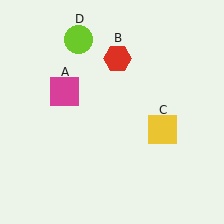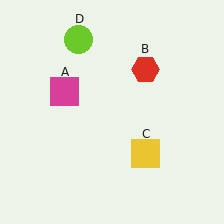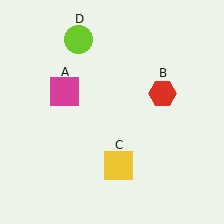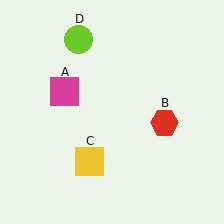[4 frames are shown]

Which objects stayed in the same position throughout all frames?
Magenta square (object A) and lime circle (object D) remained stationary.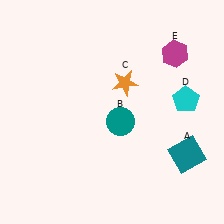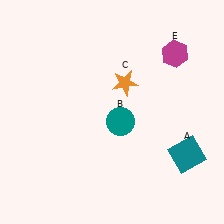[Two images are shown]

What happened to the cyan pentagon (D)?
The cyan pentagon (D) was removed in Image 2. It was in the top-right area of Image 1.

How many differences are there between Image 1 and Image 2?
There is 1 difference between the two images.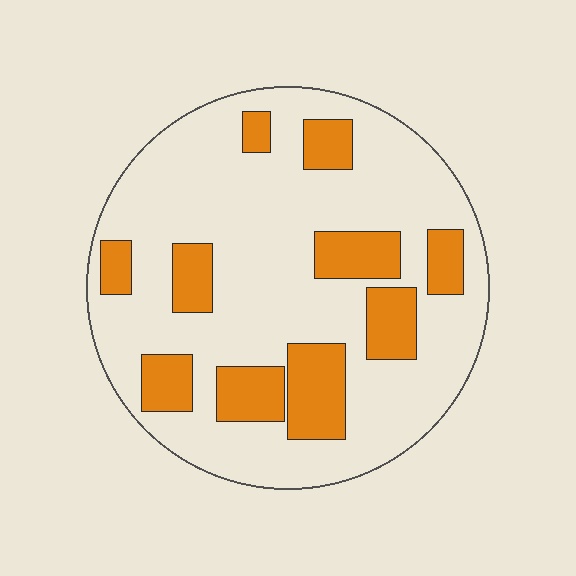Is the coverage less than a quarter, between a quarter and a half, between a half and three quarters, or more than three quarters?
Less than a quarter.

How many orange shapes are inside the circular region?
10.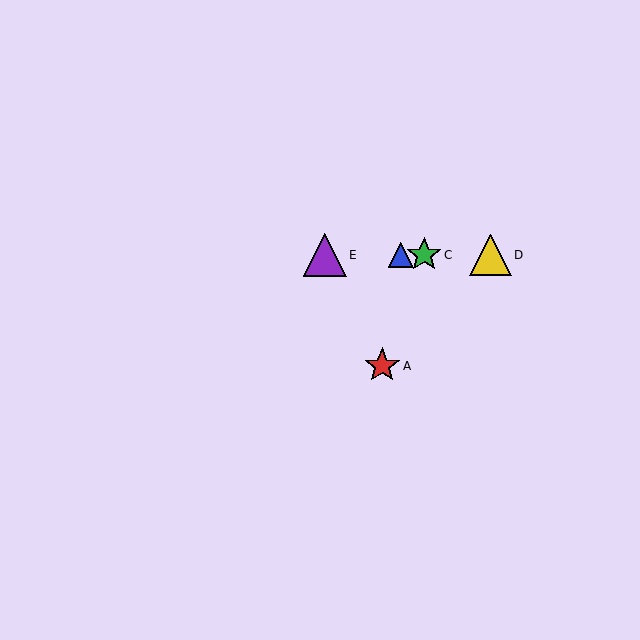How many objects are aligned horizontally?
4 objects (B, C, D, E) are aligned horizontally.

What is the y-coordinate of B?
Object B is at y≈255.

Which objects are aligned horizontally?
Objects B, C, D, E are aligned horizontally.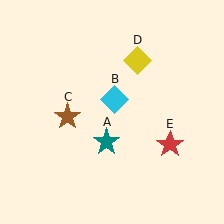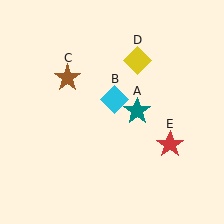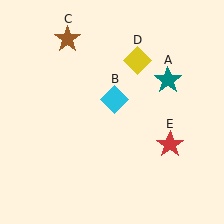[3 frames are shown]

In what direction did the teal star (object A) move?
The teal star (object A) moved up and to the right.